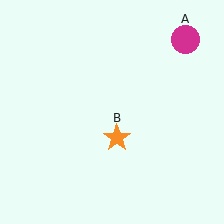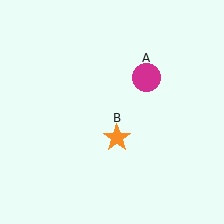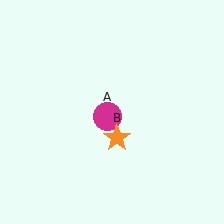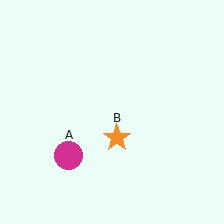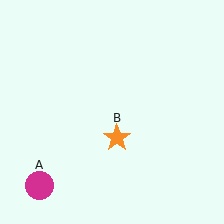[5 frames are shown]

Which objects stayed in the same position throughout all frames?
Orange star (object B) remained stationary.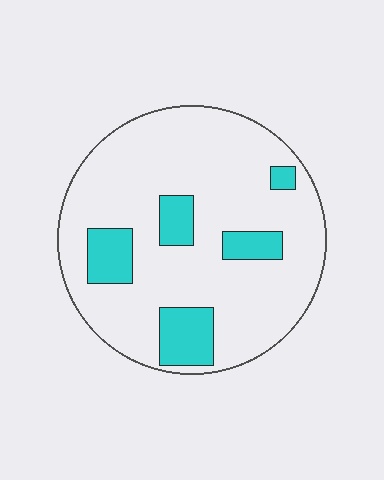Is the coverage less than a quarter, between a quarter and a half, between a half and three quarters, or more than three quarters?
Less than a quarter.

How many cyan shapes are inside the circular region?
5.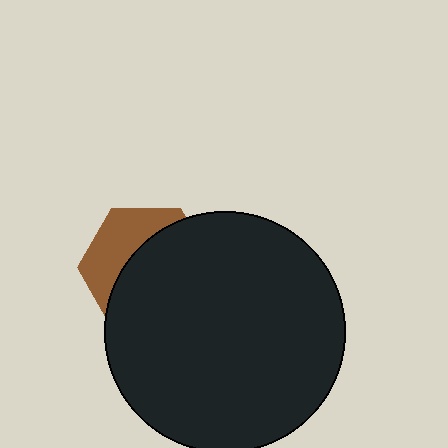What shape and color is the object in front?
The object in front is a black circle.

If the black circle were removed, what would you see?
You would see the complete brown hexagon.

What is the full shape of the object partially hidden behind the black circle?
The partially hidden object is a brown hexagon.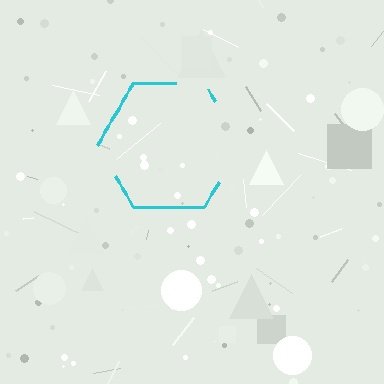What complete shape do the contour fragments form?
The contour fragments form a hexagon.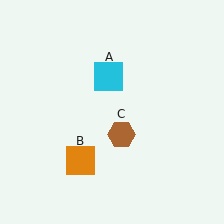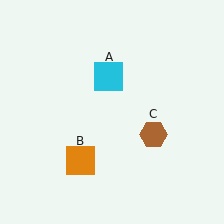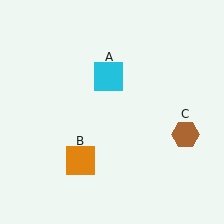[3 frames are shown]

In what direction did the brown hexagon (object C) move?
The brown hexagon (object C) moved right.